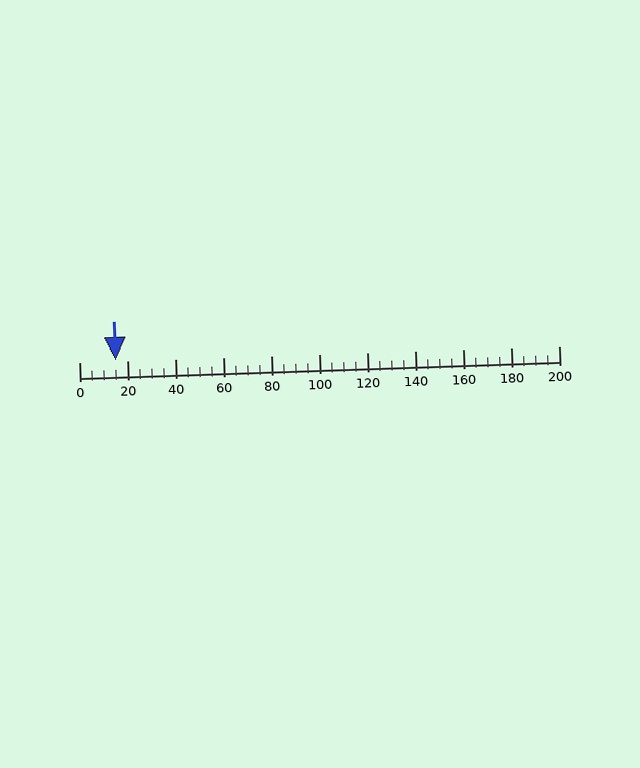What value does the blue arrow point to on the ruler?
The blue arrow points to approximately 15.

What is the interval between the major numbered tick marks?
The major tick marks are spaced 20 units apart.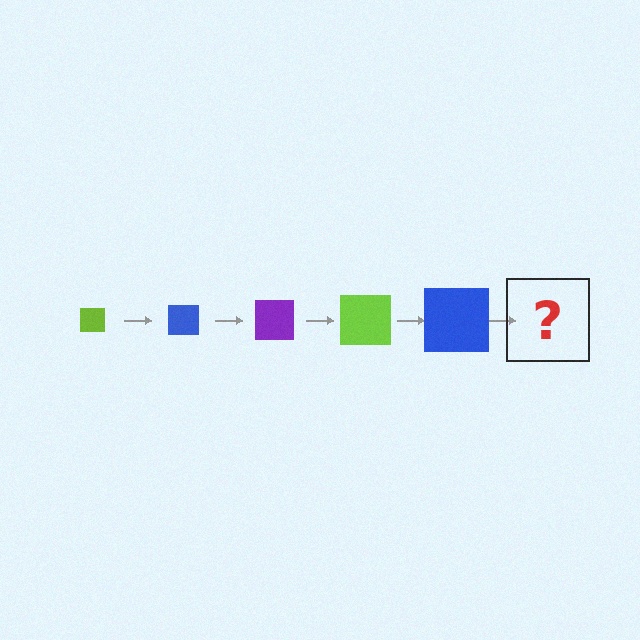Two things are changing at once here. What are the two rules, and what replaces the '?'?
The two rules are that the square grows larger each step and the color cycles through lime, blue, and purple. The '?' should be a purple square, larger than the previous one.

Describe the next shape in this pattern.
It should be a purple square, larger than the previous one.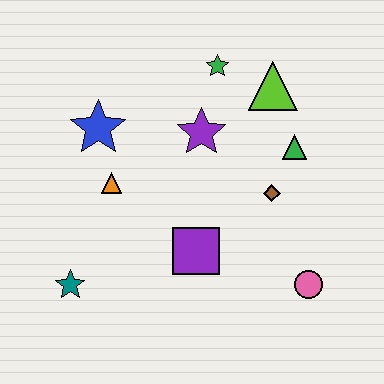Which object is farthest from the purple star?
The teal star is farthest from the purple star.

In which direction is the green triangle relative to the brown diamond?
The green triangle is above the brown diamond.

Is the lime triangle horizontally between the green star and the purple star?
No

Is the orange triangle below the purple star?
Yes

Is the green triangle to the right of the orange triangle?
Yes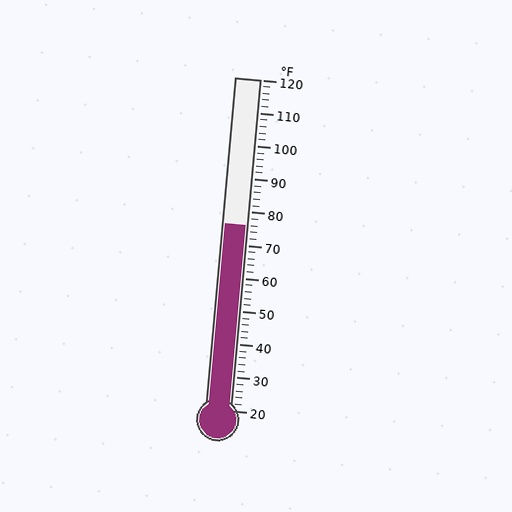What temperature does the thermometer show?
The thermometer shows approximately 76°F.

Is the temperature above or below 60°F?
The temperature is above 60°F.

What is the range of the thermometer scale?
The thermometer scale ranges from 20°F to 120°F.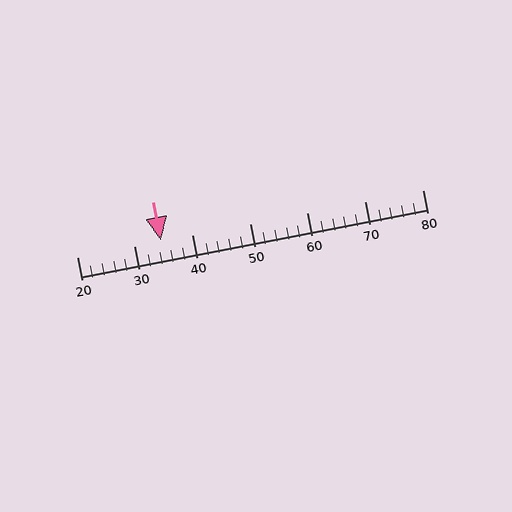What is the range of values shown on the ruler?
The ruler shows values from 20 to 80.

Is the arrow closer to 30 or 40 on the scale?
The arrow is closer to 30.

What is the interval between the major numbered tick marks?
The major tick marks are spaced 10 units apart.